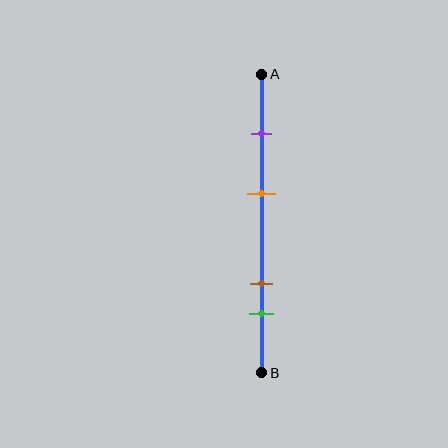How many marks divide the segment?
There are 4 marks dividing the segment.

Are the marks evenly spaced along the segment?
No, the marks are not evenly spaced.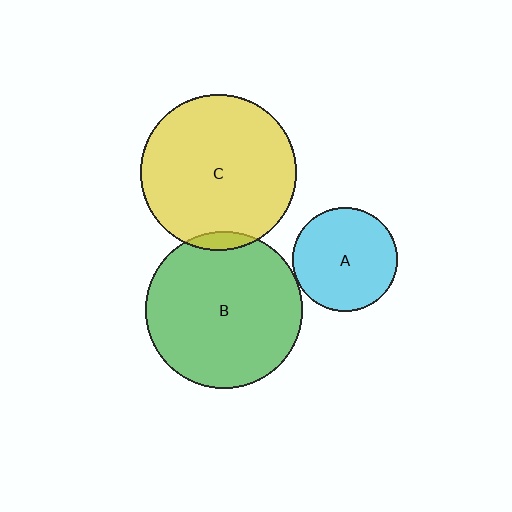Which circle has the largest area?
Circle B (green).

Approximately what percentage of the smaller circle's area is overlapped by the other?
Approximately 5%.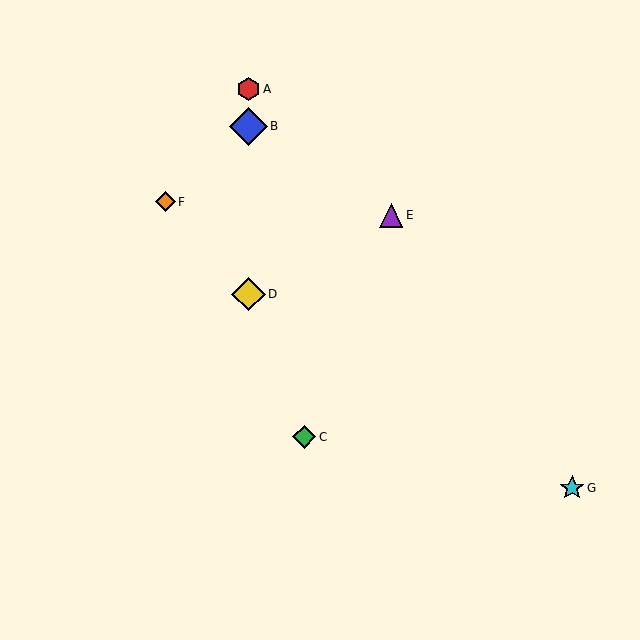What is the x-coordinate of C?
Object C is at x≈304.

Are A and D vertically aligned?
Yes, both are at x≈249.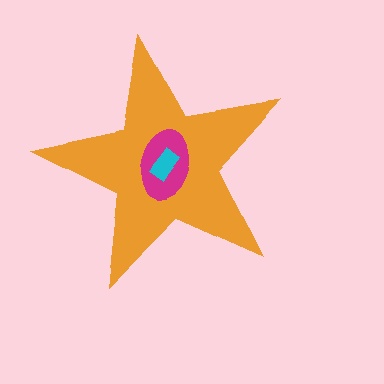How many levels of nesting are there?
3.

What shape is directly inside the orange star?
The magenta ellipse.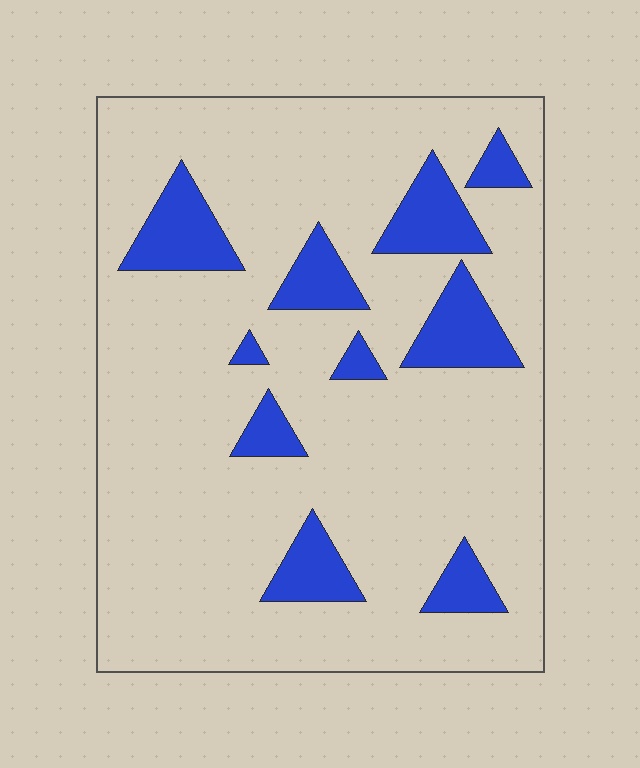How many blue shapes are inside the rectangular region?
10.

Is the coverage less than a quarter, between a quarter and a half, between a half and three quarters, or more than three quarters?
Less than a quarter.